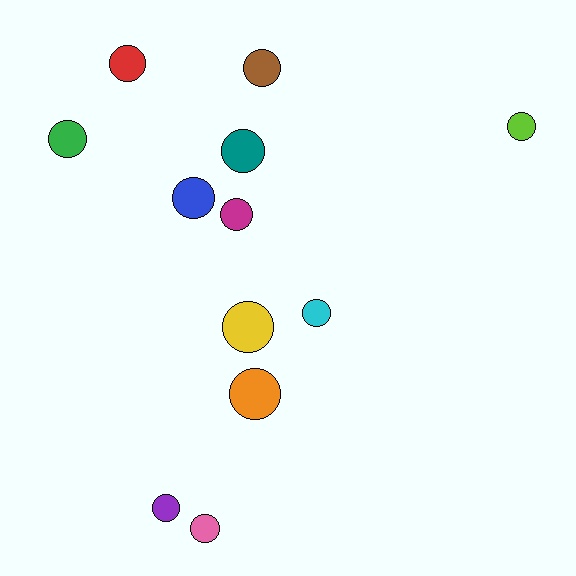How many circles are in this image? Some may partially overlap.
There are 12 circles.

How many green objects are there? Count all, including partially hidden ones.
There is 1 green object.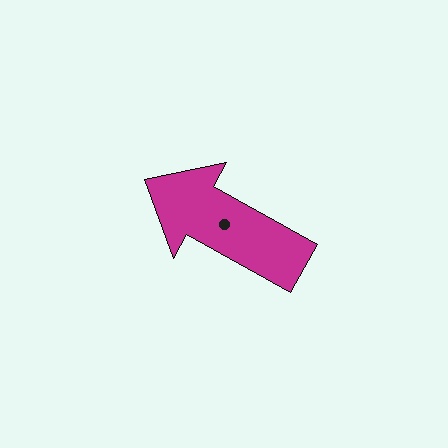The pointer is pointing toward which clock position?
Roughly 10 o'clock.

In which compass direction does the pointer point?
Northwest.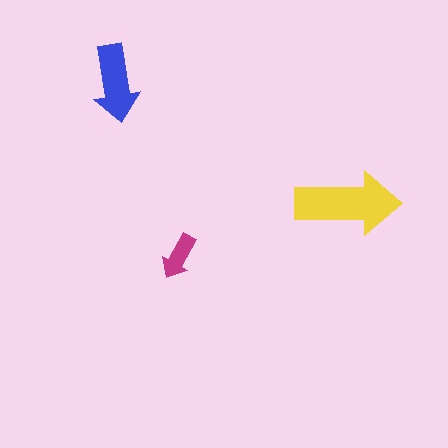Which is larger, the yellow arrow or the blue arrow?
The yellow one.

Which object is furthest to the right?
The yellow arrow is rightmost.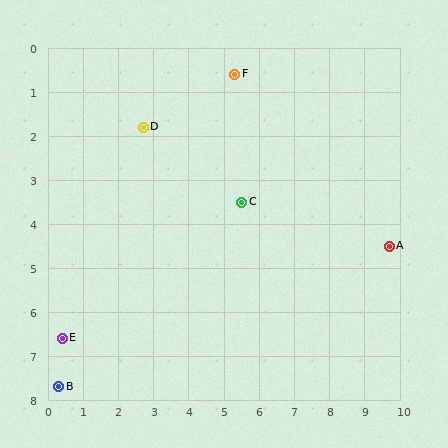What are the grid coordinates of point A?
Point A is at approximately (9.7, 4.5).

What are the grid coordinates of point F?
Point F is at approximately (5.3, 0.6).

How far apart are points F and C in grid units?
Points F and C are about 2.9 grid units apart.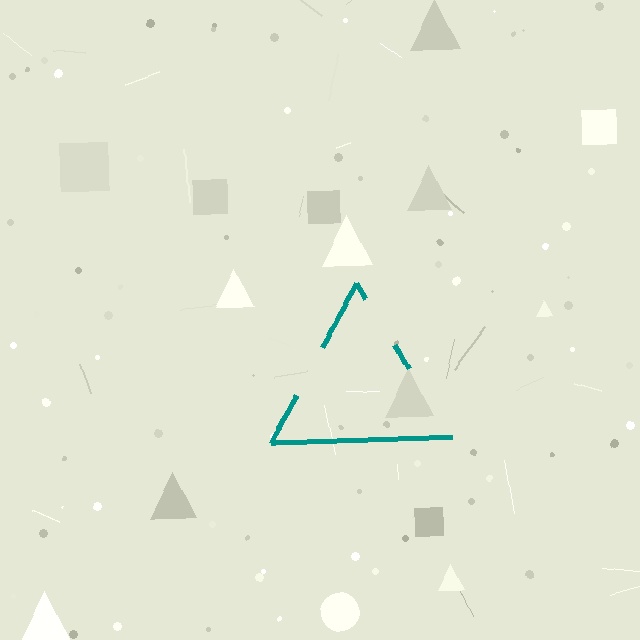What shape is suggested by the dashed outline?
The dashed outline suggests a triangle.